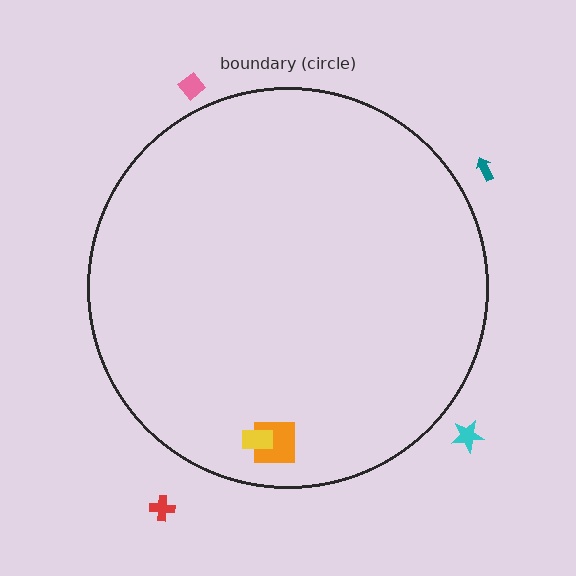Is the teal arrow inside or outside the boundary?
Outside.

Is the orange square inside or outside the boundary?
Inside.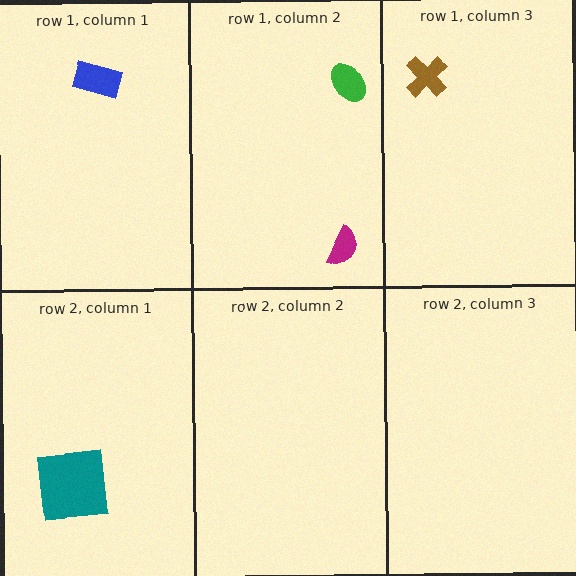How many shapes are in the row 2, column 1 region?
1.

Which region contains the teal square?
The row 2, column 1 region.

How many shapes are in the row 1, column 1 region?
1.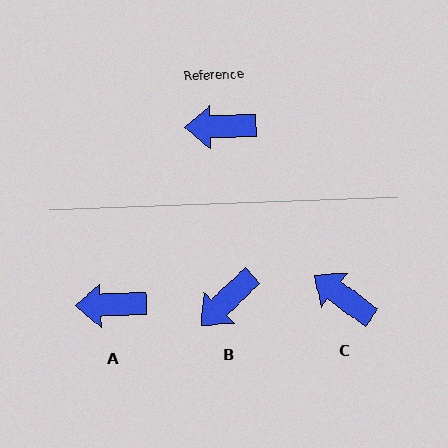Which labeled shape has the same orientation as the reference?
A.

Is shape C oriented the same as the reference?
No, it is off by about 39 degrees.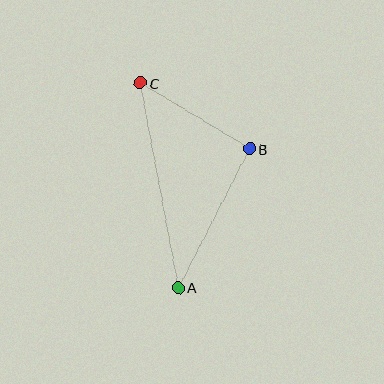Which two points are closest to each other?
Points B and C are closest to each other.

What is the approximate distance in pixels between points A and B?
The distance between A and B is approximately 156 pixels.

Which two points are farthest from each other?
Points A and C are farthest from each other.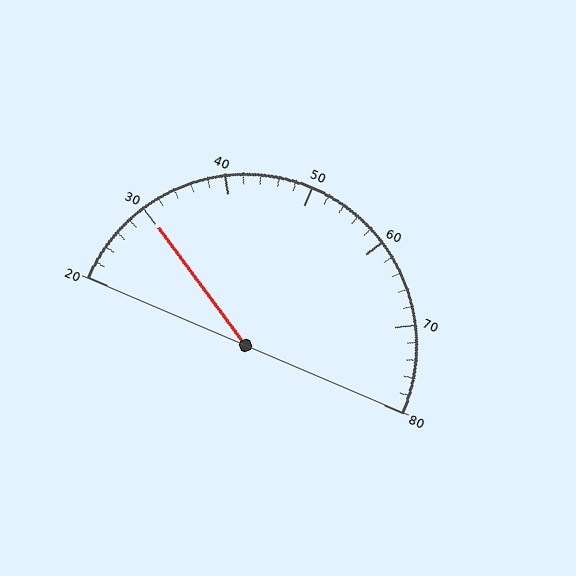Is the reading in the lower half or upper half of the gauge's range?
The reading is in the lower half of the range (20 to 80).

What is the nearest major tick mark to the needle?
The nearest major tick mark is 30.